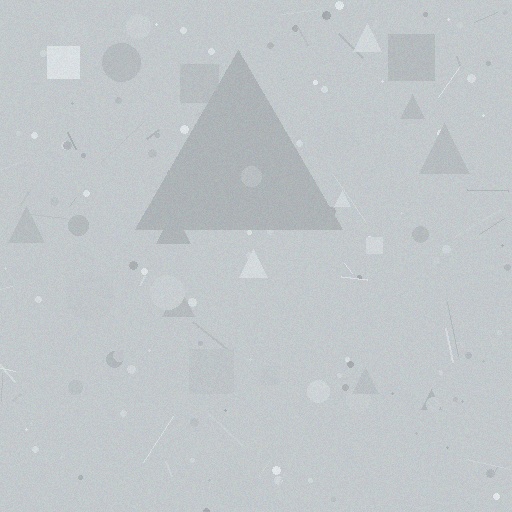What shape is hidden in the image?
A triangle is hidden in the image.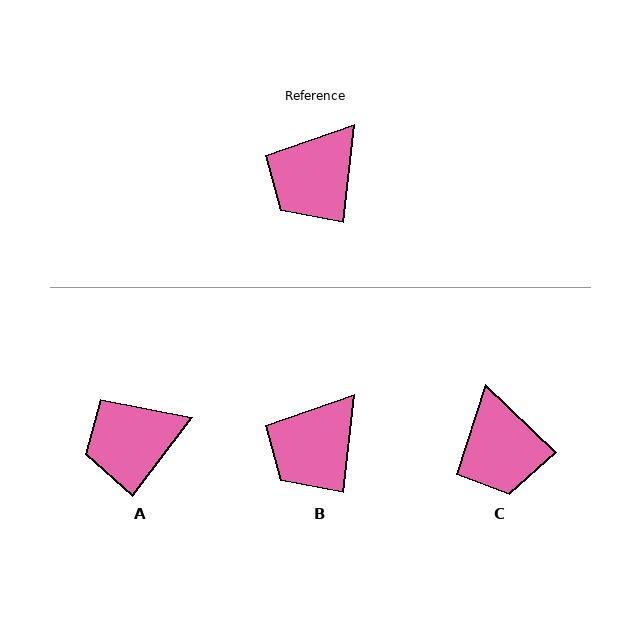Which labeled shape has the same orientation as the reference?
B.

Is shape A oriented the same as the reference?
No, it is off by about 30 degrees.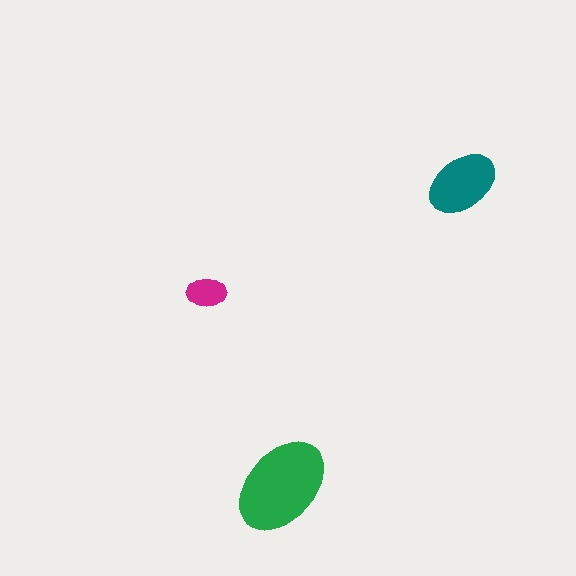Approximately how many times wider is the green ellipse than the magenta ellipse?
About 2.5 times wider.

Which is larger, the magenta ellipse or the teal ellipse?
The teal one.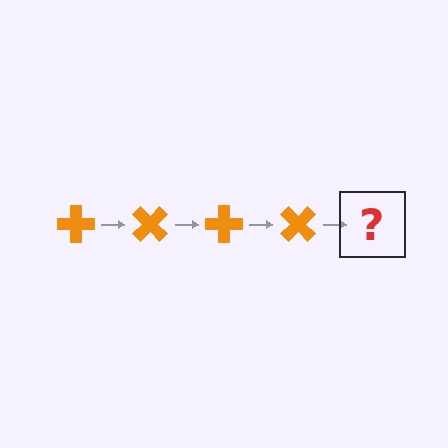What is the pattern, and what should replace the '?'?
The pattern is that the cross rotates 45 degrees each step. The '?' should be an orange cross rotated 180 degrees.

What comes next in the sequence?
The next element should be an orange cross rotated 180 degrees.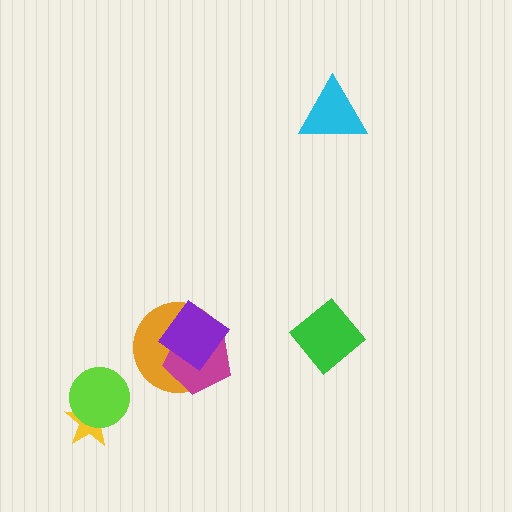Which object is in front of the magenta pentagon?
The purple diamond is in front of the magenta pentagon.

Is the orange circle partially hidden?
Yes, it is partially covered by another shape.